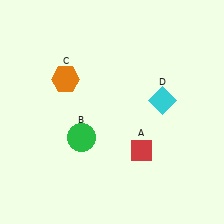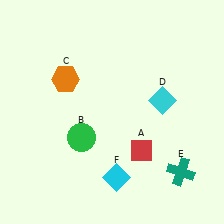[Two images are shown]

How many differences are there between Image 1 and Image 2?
There are 2 differences between the two images.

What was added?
A teal cross (E), a cyan diamond (F) were added in Image 2.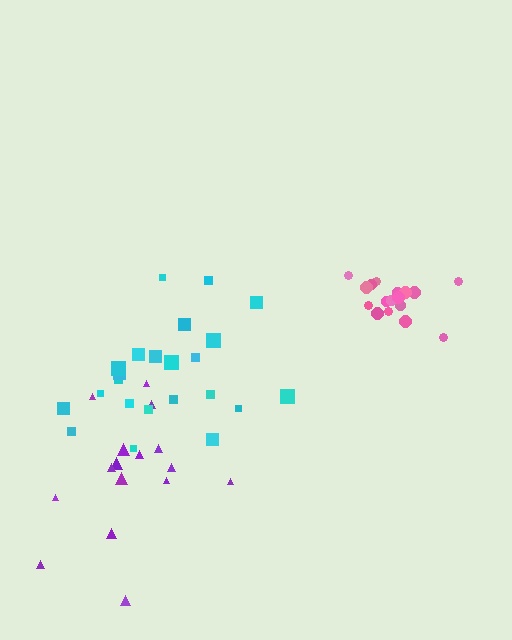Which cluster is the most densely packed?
Pink.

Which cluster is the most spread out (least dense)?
Purple.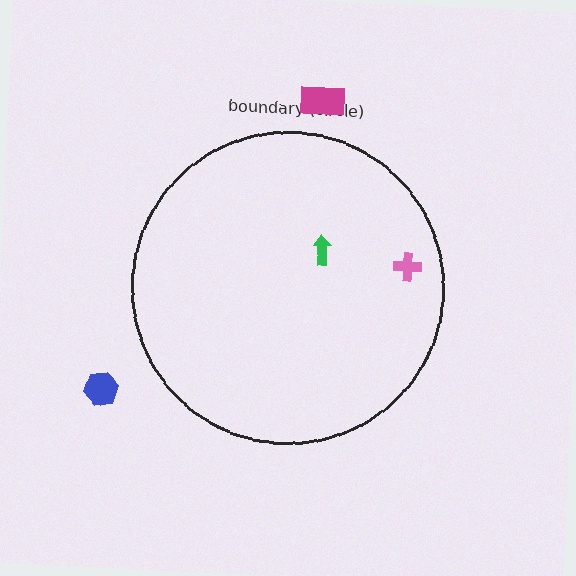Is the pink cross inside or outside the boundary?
Inside.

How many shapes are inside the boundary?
2 inside, 2 outside.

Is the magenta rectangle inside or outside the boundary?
Outside.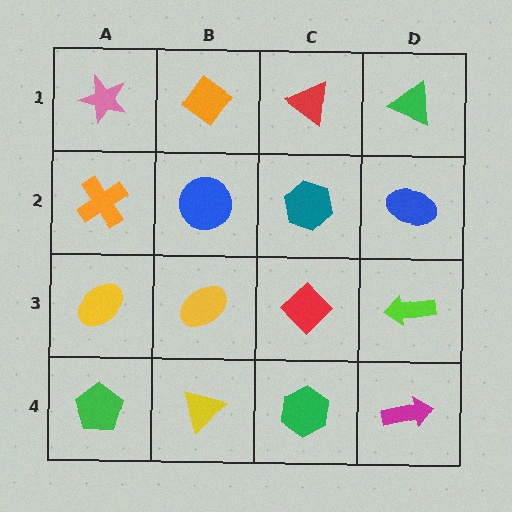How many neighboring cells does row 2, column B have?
4.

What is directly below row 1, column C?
A teal hexagon.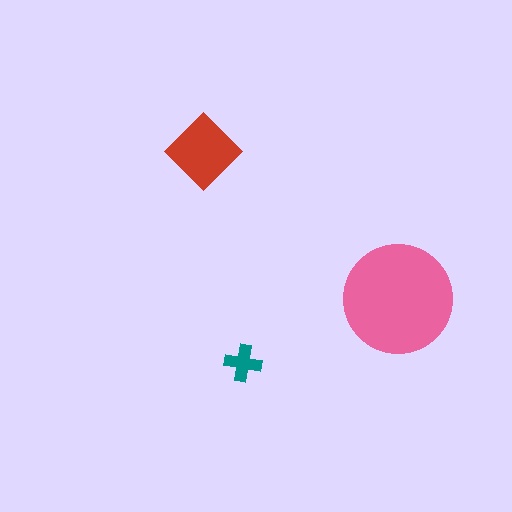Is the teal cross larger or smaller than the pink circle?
Smaller.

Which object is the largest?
The pink circle.